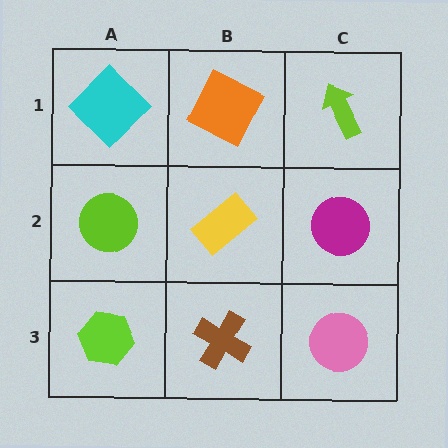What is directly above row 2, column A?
A cyan diamond.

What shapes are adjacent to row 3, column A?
A lime circle (row 2, column A), a brown cross (row 3, column B).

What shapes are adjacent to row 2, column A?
A cyan diamond (row 1, column A), a lime hexagon (row 3, column A), a yellow rectangle (row 2, column B).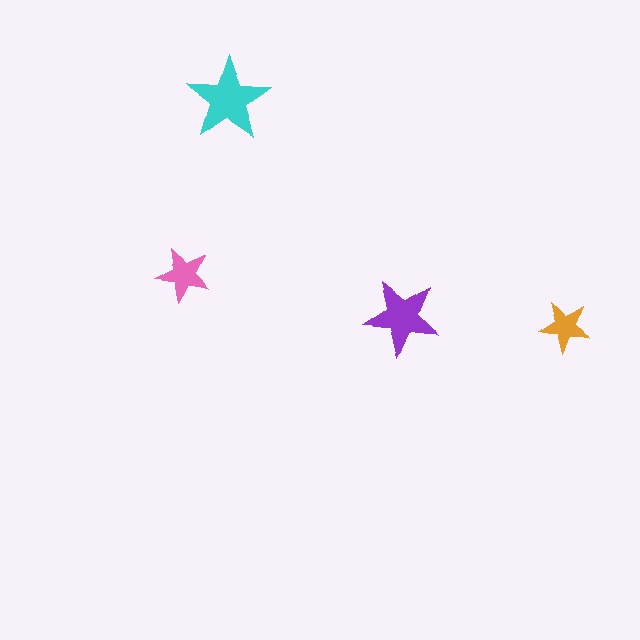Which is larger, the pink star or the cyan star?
The cyan one.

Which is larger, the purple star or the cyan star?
The cyan one.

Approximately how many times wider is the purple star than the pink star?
About 1.5 times wider.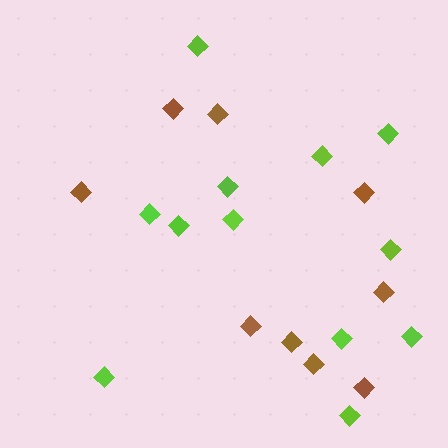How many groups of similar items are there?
There are 2 groups: one group of brown diamonds (9) and one group of lime diamonds (12).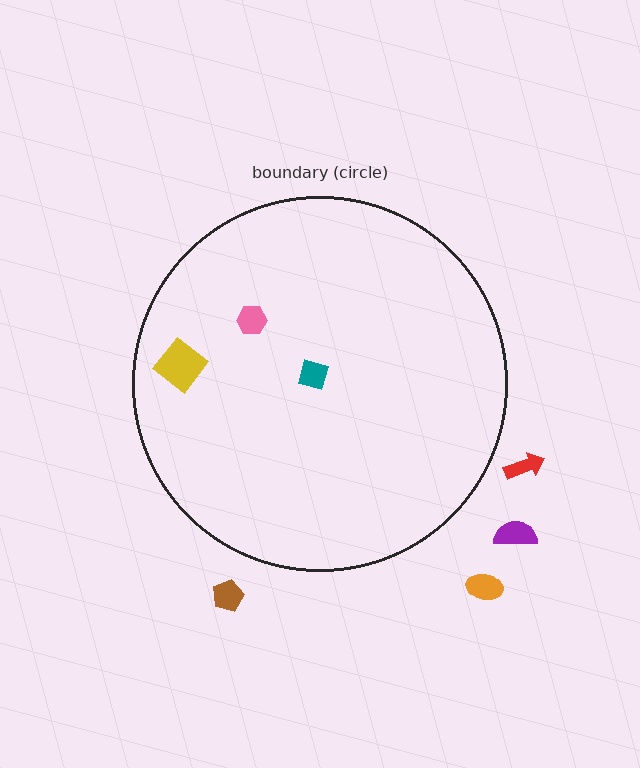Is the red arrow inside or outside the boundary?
Outside.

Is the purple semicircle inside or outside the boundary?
Outside.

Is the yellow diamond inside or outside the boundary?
Inside.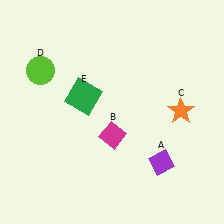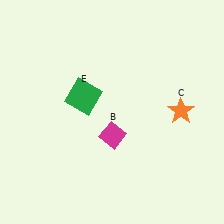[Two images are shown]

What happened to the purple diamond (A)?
The purple diamond (A) was removed in Image 2. It was in the bottom-right area of Image 1.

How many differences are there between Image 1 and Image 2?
There are 2 differences between the two images.